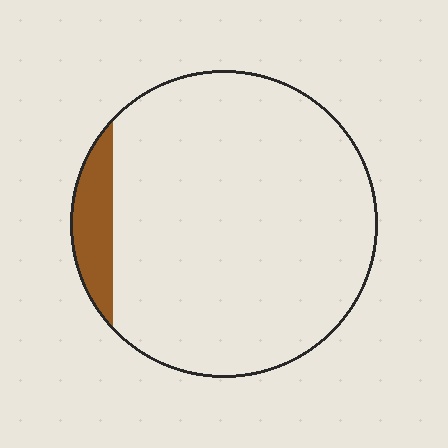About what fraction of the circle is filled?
About one tenth (1/10).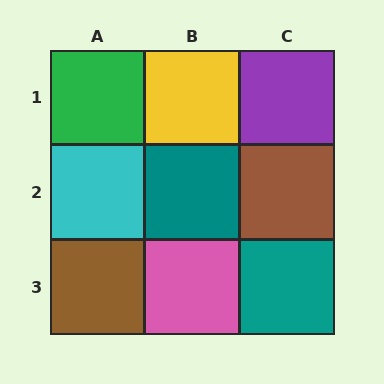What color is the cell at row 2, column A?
Cyan.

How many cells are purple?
1 cell is purple.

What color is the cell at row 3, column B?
Pink.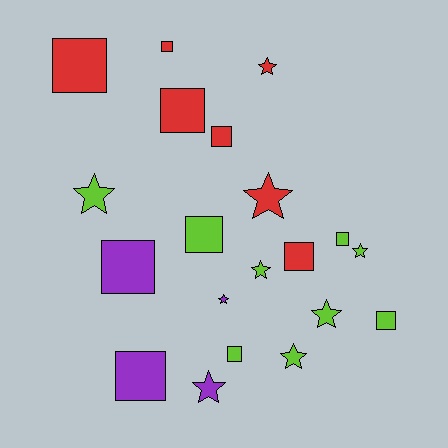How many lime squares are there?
There are 4 lime squares.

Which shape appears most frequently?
Square, with 11 objects.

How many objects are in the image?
There are 20 objects.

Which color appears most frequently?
Lime, with 9 objects.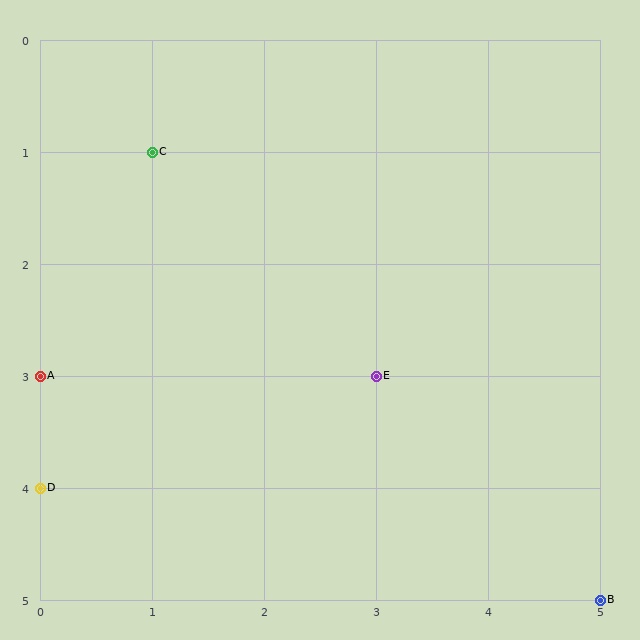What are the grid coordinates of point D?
Point D is at grid coordinates (0, 4).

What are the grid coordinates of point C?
Point C is at grid coordinates (1, 1).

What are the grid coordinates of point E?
Point E is at grid coordinates (3, 3).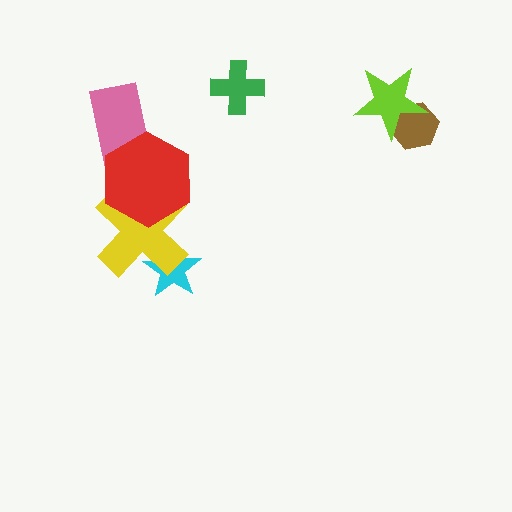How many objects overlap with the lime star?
1 object overlaps with the lime star.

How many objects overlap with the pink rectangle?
1 object overlaps with the pink rectangle.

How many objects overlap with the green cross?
0 objects overlap with the green cross.